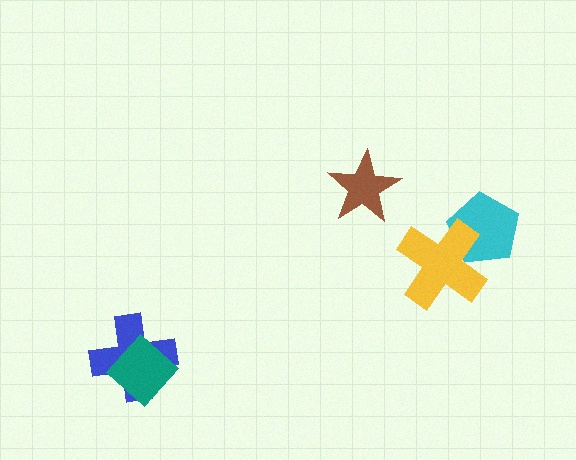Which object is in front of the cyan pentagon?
The yellow cross is in front of the cyan pentagon.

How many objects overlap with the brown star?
0 objects overlap with the brown star.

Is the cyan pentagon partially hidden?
Yes, it is partially covered by another shape.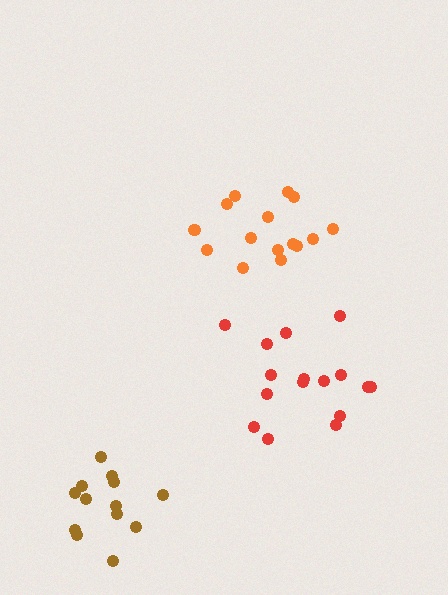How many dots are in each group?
Group 1: 13 dots, Group 2: 15 dots, Group 3: 16 dots (44 total).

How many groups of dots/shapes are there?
There are 3 groups.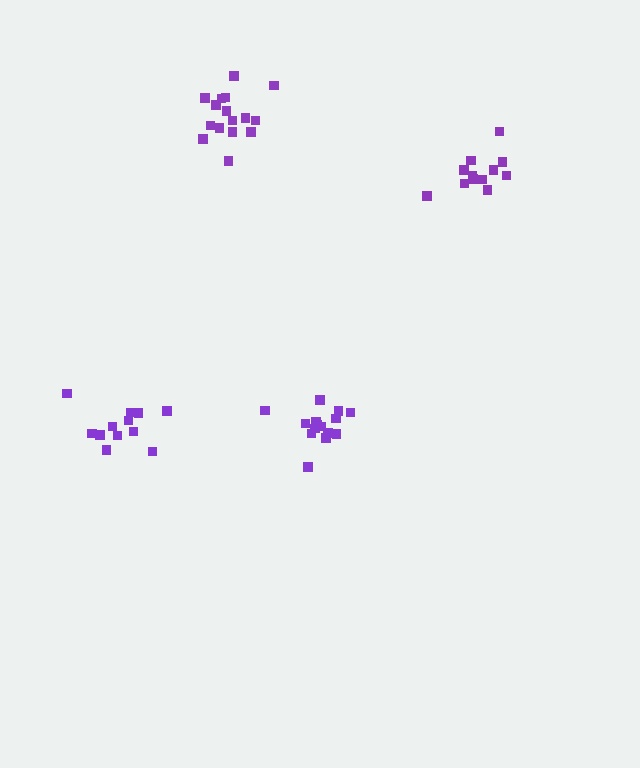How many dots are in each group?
Group 1: 16 dots, Group 2: 12 dots, Group 3: 15 dots, Group 4: 12 dots (55 total).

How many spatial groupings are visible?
There are 4 spatial groupings.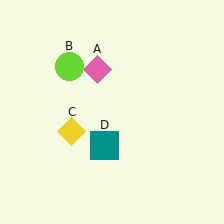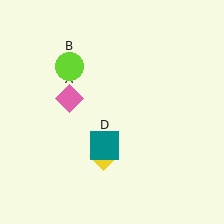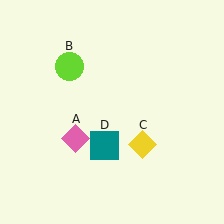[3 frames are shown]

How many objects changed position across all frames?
2 objects changed position: pink diamond (object A), yellow diamond (object C).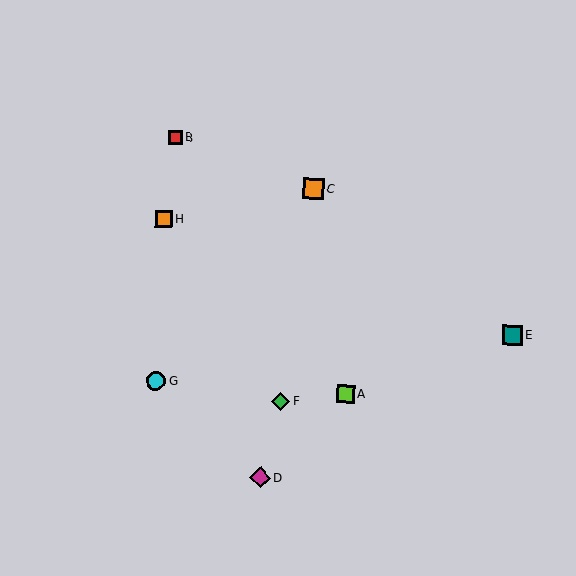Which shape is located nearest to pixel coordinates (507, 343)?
The teal square (labeled E) at (513, 335) is nearest to that location.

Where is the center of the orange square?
The center of the orange square is at (313, 189).